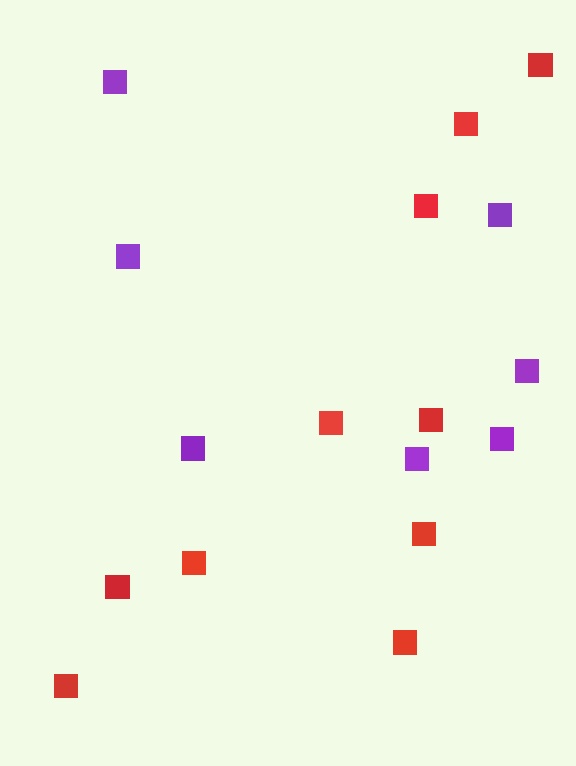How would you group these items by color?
There are 2 groups: one group of red squares (10) and one group of purple squares (7).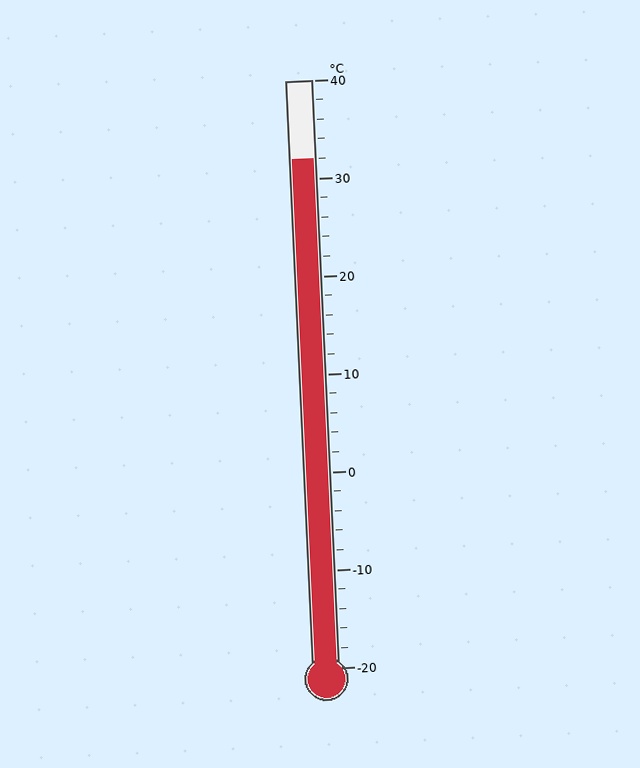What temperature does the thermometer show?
The thermometer shows approximately 32°C.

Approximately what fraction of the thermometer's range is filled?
The thermometer is filled to approximately 85% of its range.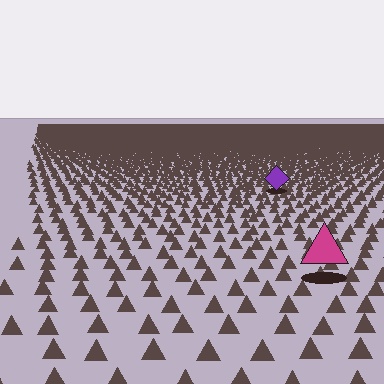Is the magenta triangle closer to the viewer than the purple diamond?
Yes. The magenta triangle is closer — you can tell from the texture gradient: the ground texture is coarser near it.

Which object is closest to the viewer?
The magenta triangle is closest. The texture marks near it are larger and more spread out.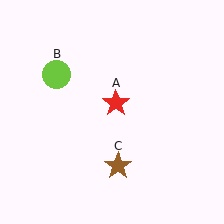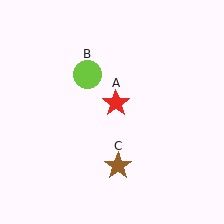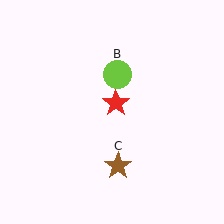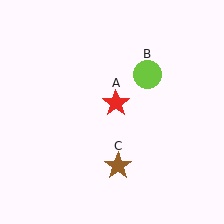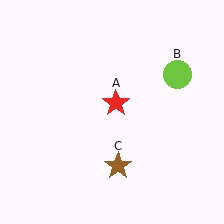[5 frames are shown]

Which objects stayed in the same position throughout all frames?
Red star (object A) and brown star (object C) remained stationary.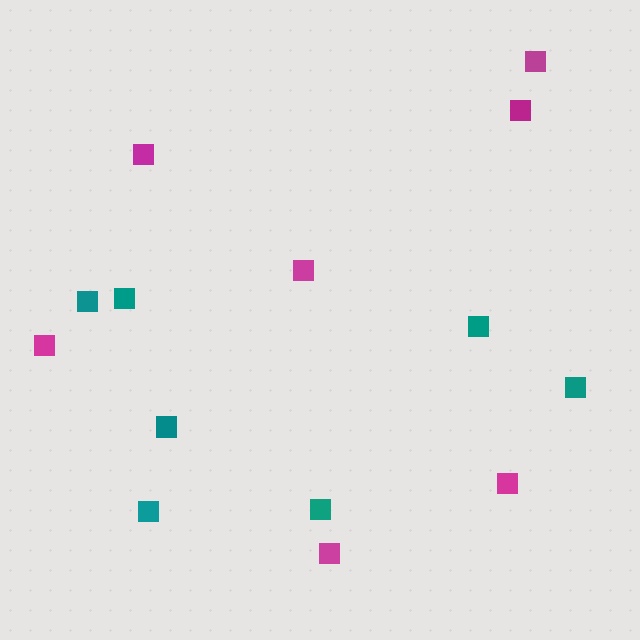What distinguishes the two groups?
There are 2 groups: one group of teal squares (7) and one group of magenta squares (7).